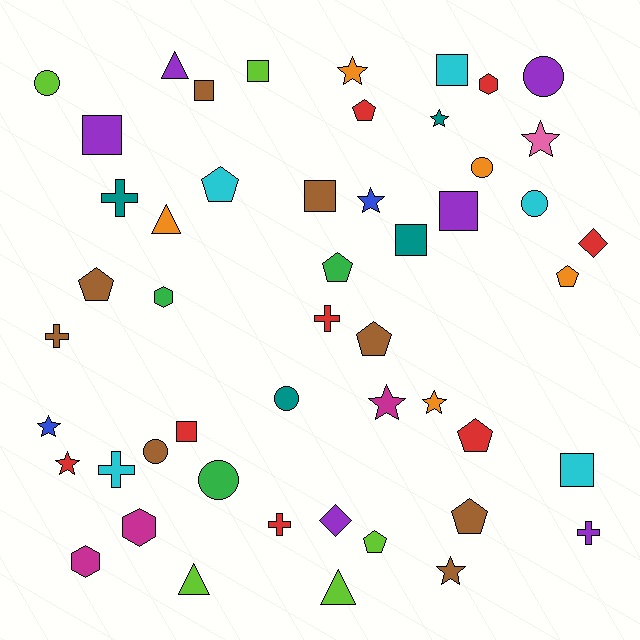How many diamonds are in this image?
There are 2 diamonds.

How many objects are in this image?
There are 50 objects.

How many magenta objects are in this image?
There are 3 magenta objects.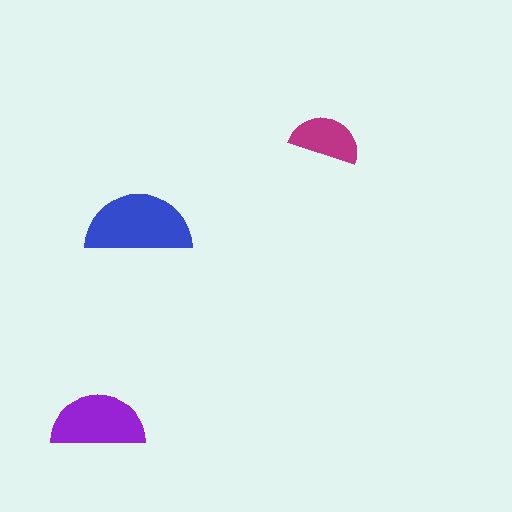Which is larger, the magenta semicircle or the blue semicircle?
The blue one.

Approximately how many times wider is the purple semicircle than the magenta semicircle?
About 1.5 times wider.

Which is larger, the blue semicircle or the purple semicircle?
The blue one.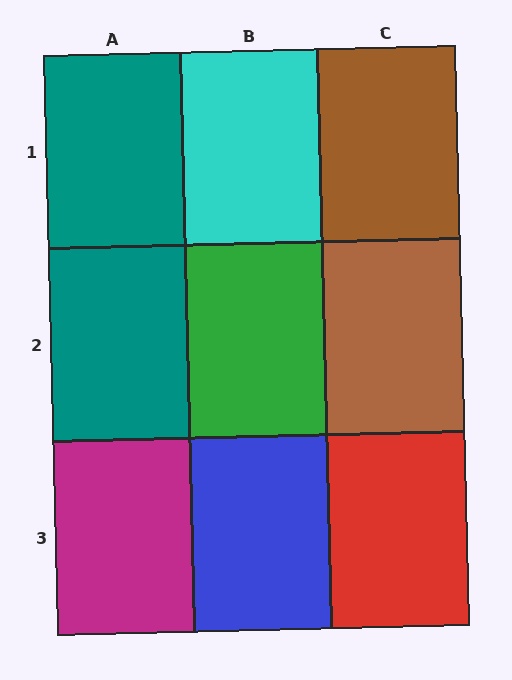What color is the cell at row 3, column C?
Red.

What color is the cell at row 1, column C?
Brown.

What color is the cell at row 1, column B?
Cyan.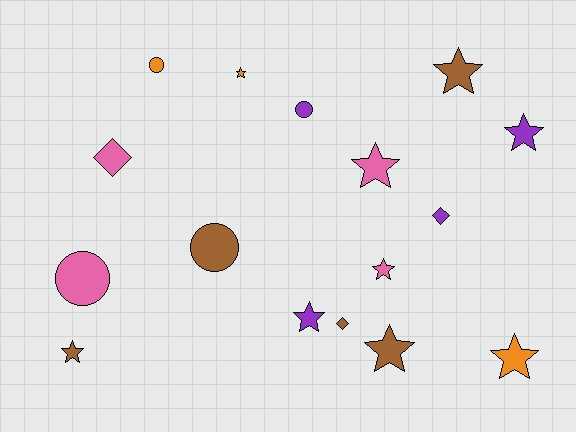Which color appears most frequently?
Brown, with 5 objects.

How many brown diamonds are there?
There is 1 brown diamond.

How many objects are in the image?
There are 16 objects.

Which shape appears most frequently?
Star, with 9 objects.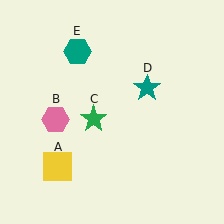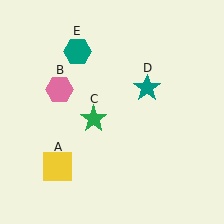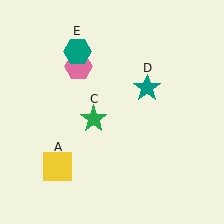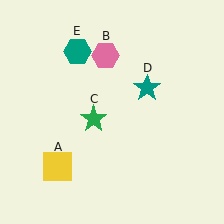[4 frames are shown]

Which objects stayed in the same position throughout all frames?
Yellow square (object A) and green star (object C) and teal star (object D) and teal hexagon (object E) remained stationary.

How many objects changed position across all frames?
1 object changed position: pink hexagon (object B).